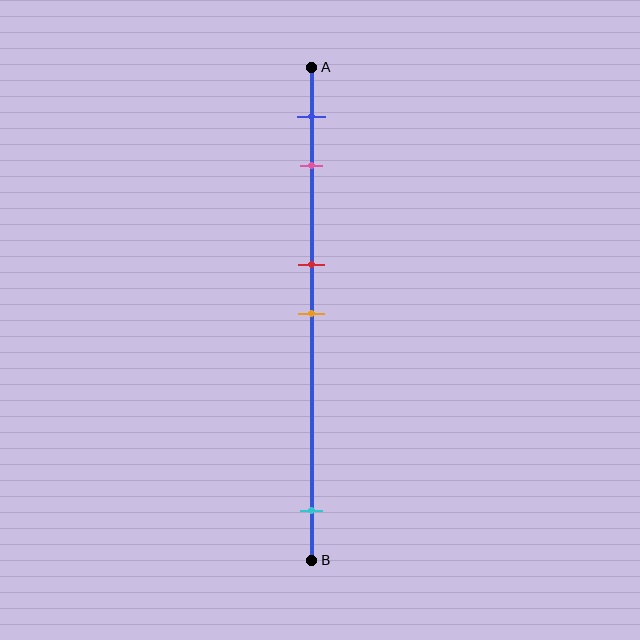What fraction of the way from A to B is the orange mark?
The orange mark is approximately 50% (0.5) of the way from A to B.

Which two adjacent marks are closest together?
The red and orange marks are the closest adjacent pair.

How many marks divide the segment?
There are 5 marks dividing the segment.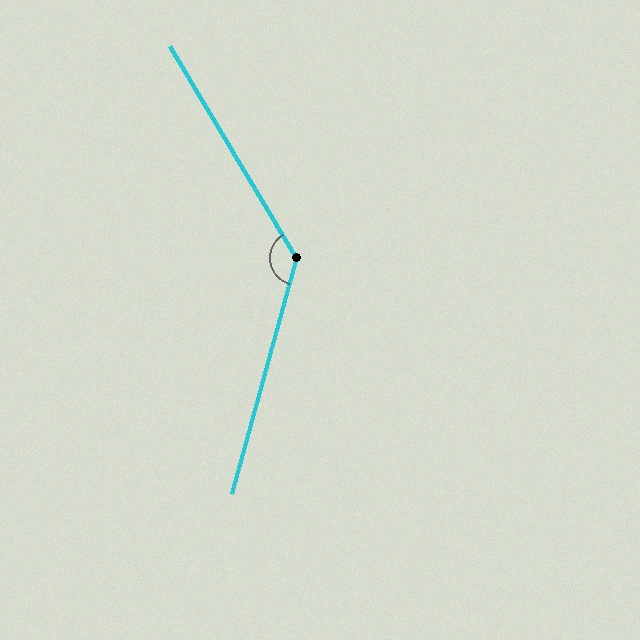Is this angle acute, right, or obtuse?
It is obtuse.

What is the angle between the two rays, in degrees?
Approximately 134 degrees.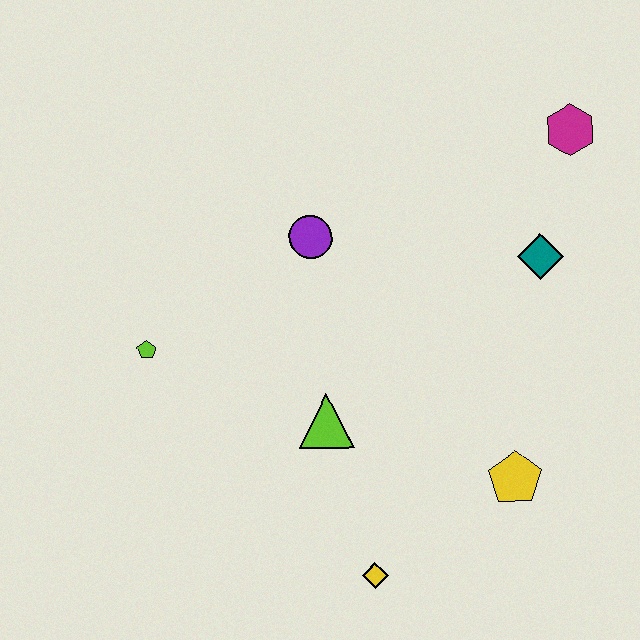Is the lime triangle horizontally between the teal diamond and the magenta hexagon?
No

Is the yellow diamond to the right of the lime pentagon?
Yes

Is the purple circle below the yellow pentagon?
No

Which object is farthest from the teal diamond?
The lime pentagon is farthest from the teal diamond.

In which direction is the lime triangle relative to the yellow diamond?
The lime triangle is above the yellow diamond.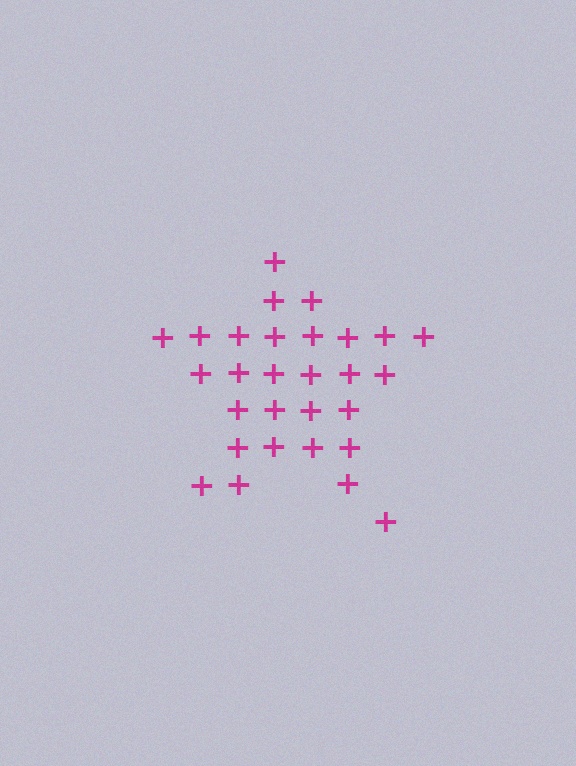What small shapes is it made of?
It is made of small plus signs.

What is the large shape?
The large shape is a star.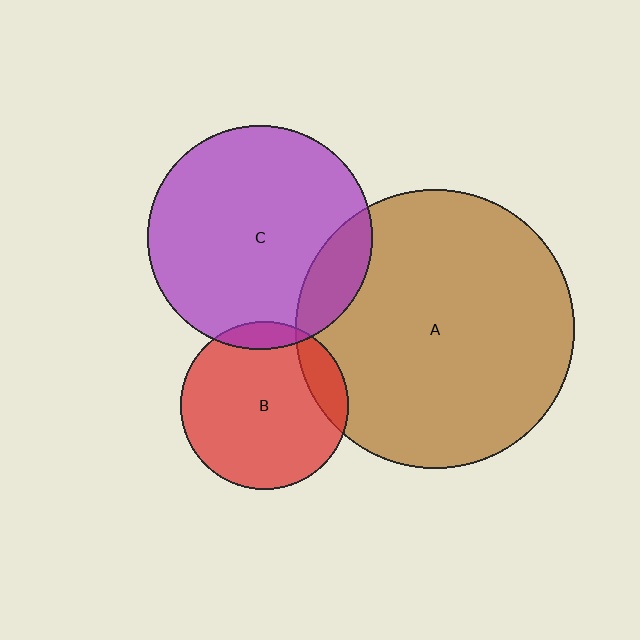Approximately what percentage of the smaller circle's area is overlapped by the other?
Approximately 10%.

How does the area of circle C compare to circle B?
Approximately 1.8 times.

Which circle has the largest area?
Circle A (brown).